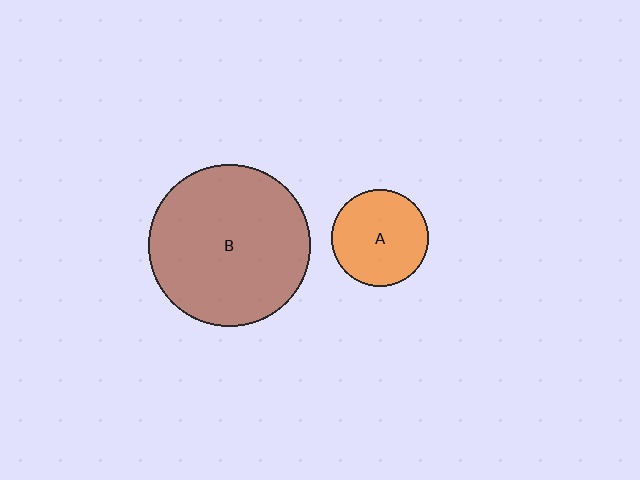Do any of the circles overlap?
No, none of the circles overlap.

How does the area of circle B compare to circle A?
Approximately 2.8 times.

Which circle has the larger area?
Circle B (brown).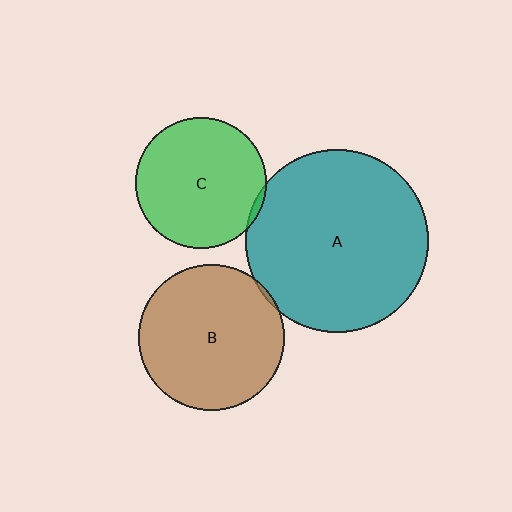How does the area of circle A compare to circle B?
Approximately 1.6 times.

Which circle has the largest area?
Circle A (teal).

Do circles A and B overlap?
Yes.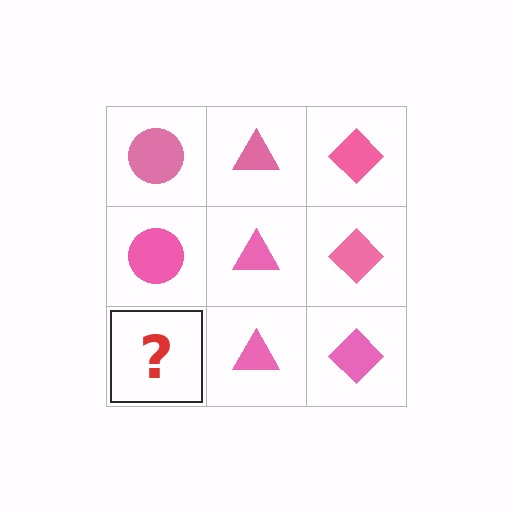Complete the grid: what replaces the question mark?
The question mark should be replaced with a pink circle.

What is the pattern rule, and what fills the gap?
The rule is that each column has a consistent shape. The gap should be filled with a pink circle.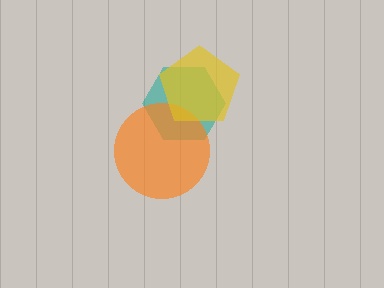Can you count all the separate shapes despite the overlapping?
Yes, there are 3 separate shapes.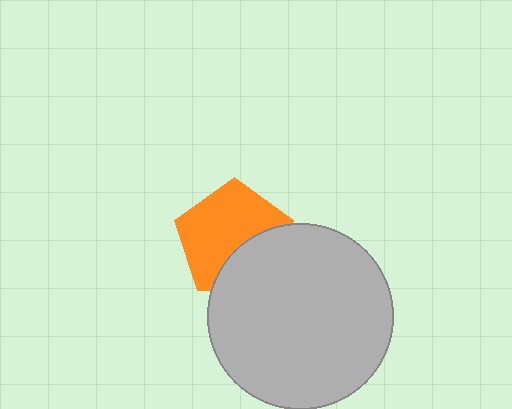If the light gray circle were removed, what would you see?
You would see the complete orange pentagon.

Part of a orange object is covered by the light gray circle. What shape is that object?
It is a pentagon.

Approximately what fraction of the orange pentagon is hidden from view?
Roughly 35% of the orange pentagon is hidden behind the light gray circle.